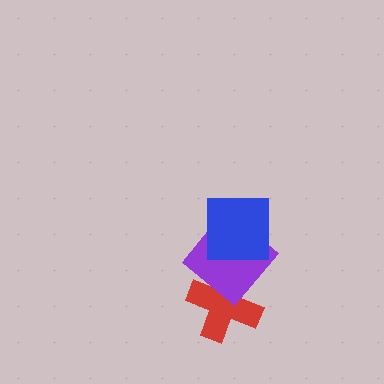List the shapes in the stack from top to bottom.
From top to bottom: the blue square, the purple diamond, the red cross.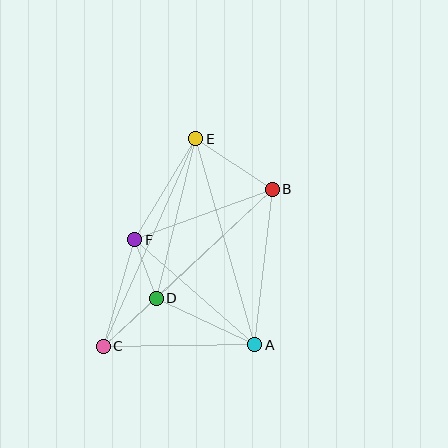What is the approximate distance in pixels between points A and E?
The distance between A and E is approximately 214 pixels.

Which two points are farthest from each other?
Points B and C are farthest from each other.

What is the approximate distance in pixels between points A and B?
The distance between A and B is approximately 156 pixels.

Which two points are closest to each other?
Points D and F are closest to each other.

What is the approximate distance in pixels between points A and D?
The distance between A and D is approximately 109 pixels.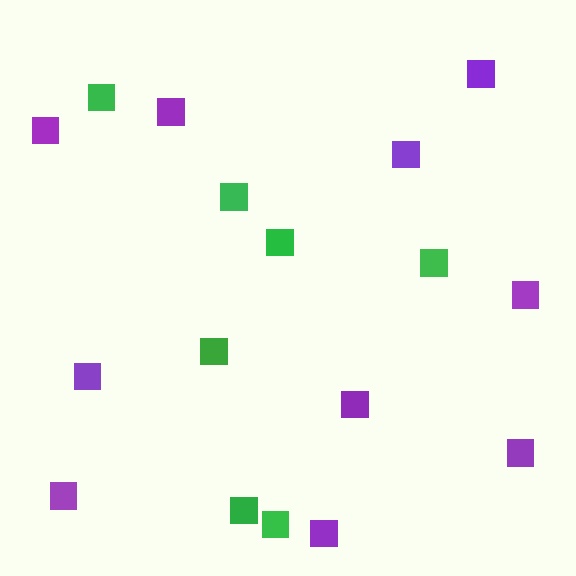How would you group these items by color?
There are 2 groups: one group of purple squares (10) and one group of green squares (7).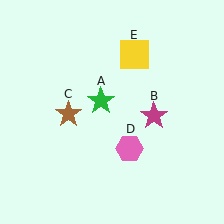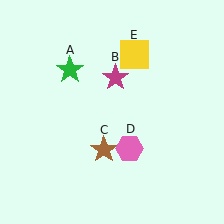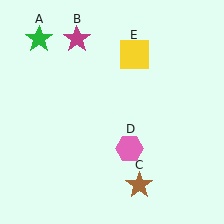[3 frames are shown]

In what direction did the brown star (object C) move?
The brown star (object C) moved down and to the right.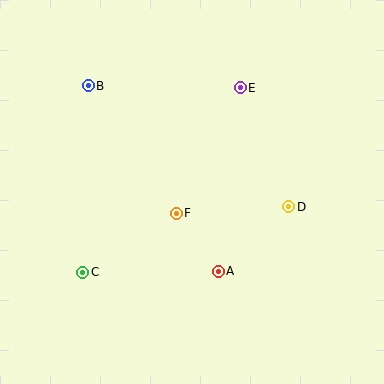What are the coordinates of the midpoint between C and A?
The midpoint between C and A is at (150, 272).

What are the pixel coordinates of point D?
Point D is at (289, 207).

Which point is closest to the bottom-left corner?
Point C is closest to the bottom-left corner.